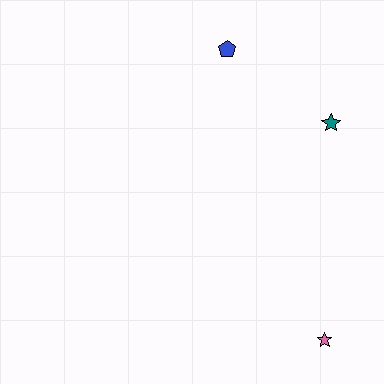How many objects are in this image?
There are 3 objects.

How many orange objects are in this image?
There are no orange objects.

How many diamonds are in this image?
There are no diamonds.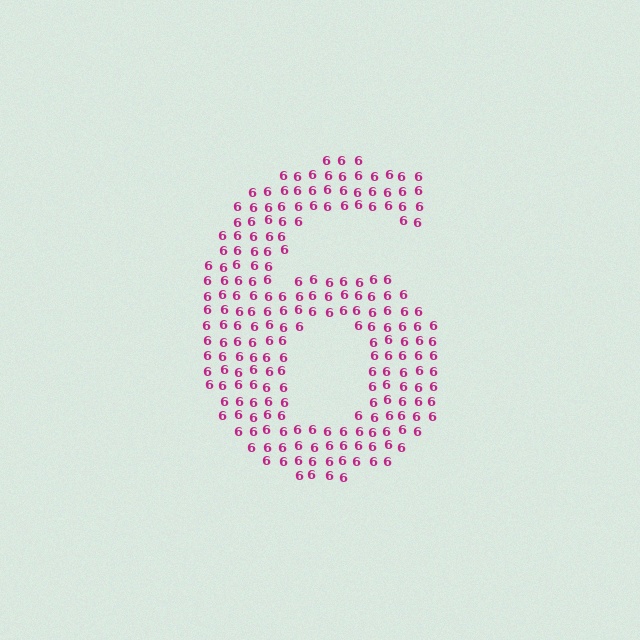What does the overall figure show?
The overall figure shows the digit 6.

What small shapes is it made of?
It is made of small digit 6's.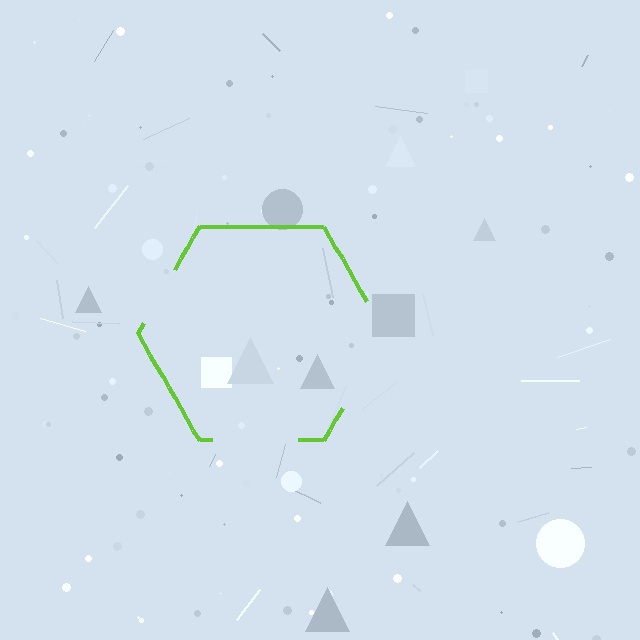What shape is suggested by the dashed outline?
The dashed outline suggests a hexagon.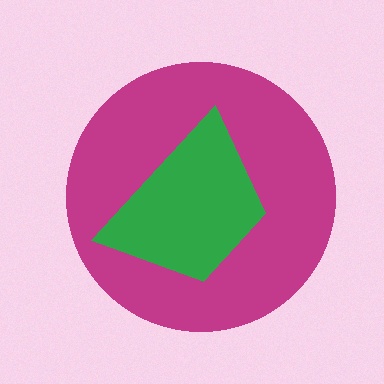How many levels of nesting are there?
2.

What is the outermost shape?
The magenta circle.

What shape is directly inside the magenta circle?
The green trapezoid.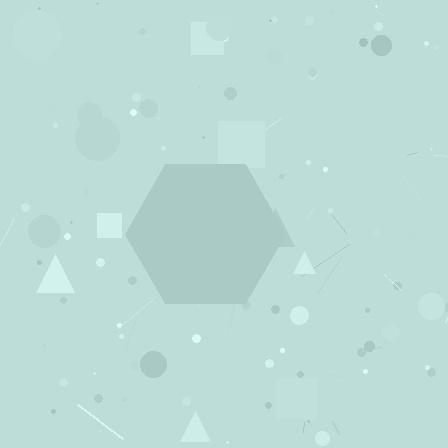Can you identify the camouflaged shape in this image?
The camouflaged shape is a hexagon.